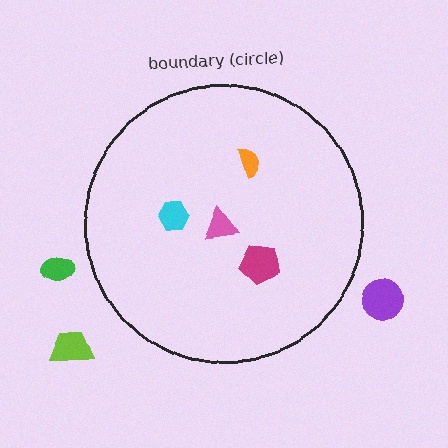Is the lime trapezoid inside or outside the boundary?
Outside.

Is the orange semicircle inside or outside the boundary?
Inside.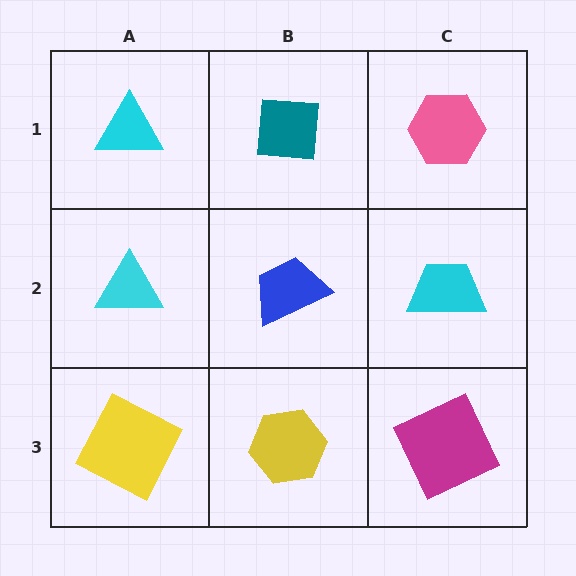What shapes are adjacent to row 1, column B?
A blue trapezoid (row 2, column B), a cyan triangle (row 1, column A), a pink hexagon (row 1, column C).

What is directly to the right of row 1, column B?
A pink hexagon.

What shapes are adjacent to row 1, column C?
A cyan trapezoid (row 2, column C), a teal square (row 1, column B).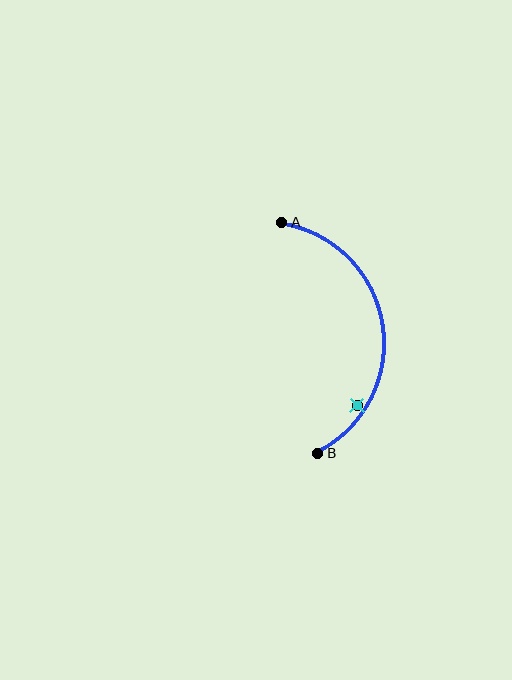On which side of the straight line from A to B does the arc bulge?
The arc bulges to the right of the straight line connecting A and B.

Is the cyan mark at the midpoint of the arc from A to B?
No — the cyan mark does not lie on the arc at all. It sits slightly inside the curve.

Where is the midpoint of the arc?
The arc midpoint is the point on the curve farthest from the straight line joining A and B. It sits to the right of that line.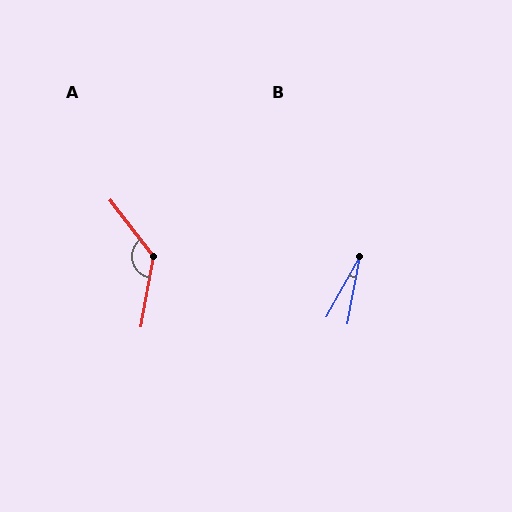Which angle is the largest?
A, at approximately 132 degrees.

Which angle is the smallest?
B, at approximately 19 degrees.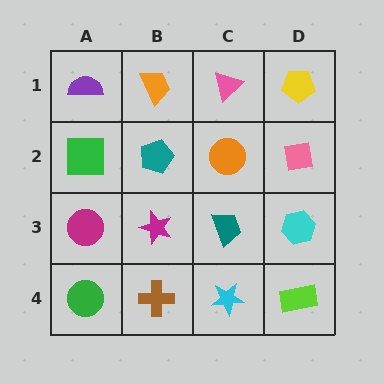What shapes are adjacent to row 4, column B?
A magenta star (row 3, column B), a green circle (row 4, column A), a cyan star (row 4, column C).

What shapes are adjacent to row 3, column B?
A teal pentagon (row 2, column B), a brown cross (row 4, column B), a magenta circle (row 3, column A), a teal trapezoid (row 3, column C).